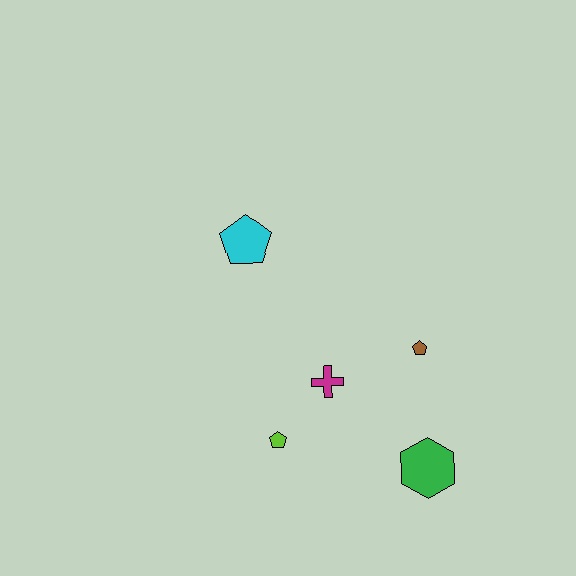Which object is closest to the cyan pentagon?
The magenta cross is closest to the cyan pentagon.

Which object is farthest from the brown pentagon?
The cyan pentagon is farthest from the brown pentagon.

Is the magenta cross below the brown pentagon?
Yes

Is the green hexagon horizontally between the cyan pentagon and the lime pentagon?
No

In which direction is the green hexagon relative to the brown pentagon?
The green hexagon is below the brown pentagon.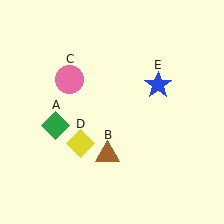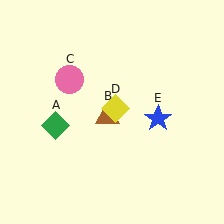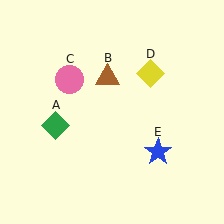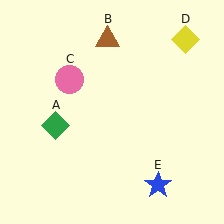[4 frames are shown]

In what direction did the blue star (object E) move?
The blue star (object E) moved down.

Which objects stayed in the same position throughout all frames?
Green diamond (object A) and pink circle (object C) remained stationary.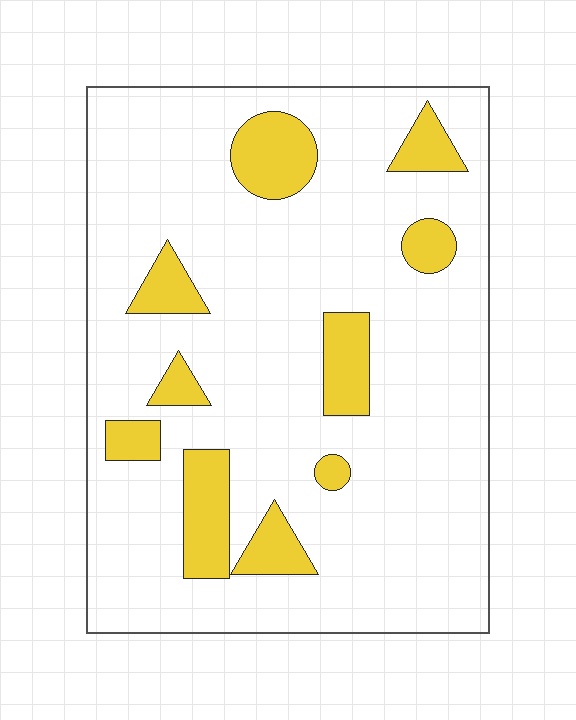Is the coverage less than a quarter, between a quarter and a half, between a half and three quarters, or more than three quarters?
Less than a quarter.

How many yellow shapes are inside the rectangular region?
10.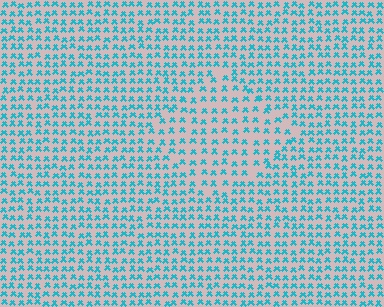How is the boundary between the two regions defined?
The boundary is defined by a change in element density (approximately 1.5x ratio). All elements are the same color, size, and shape.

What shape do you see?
I see a diamond.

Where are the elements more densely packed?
The elements are more densely packed outside the diamond boundary.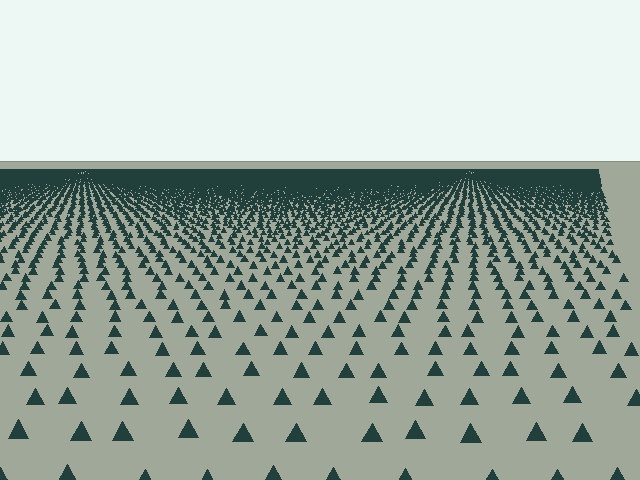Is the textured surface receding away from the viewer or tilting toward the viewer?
The surface is receding away from the viewer. Texture elements get smaller and denser toward the top.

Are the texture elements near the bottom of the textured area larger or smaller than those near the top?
Larger. Near the bottom, elements are closer to the viewer and appear at a bigger on-screen size.